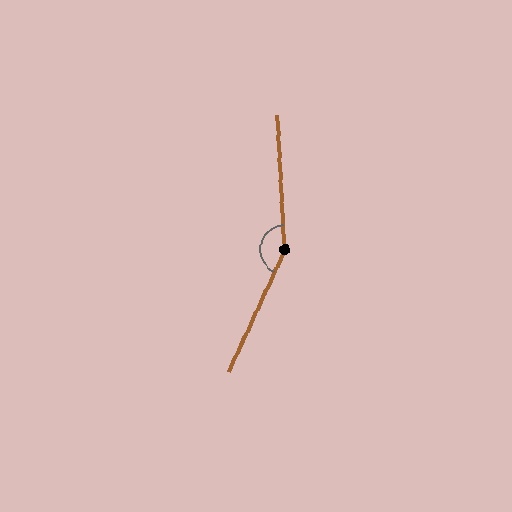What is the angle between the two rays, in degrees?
Approximately 153 degrees.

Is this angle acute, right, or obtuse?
It is obtuse.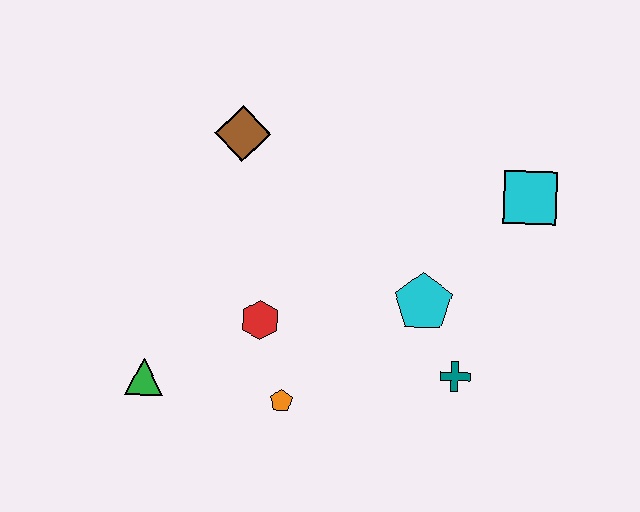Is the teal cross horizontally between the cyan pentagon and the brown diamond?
No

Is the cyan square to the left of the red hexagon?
No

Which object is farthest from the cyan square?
The green triangle is farthest from the cyan square.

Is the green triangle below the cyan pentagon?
Yes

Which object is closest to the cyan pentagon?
The teal cross is closest to the cyan pentagon.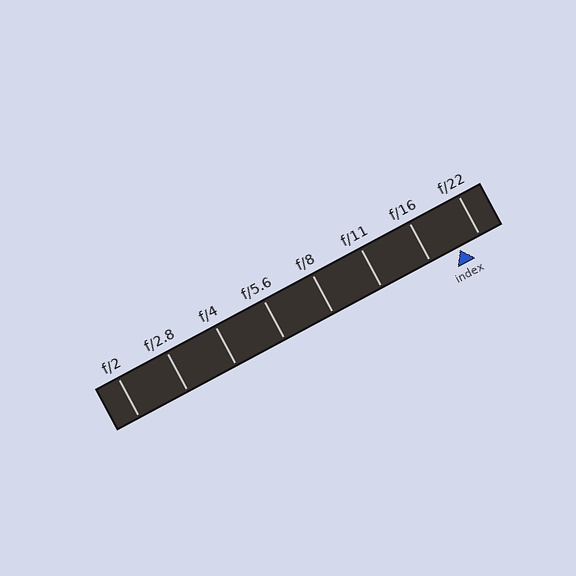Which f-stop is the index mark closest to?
The index mark is closest to f/22.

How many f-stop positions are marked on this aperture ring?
There are 8 f-stop positions marked.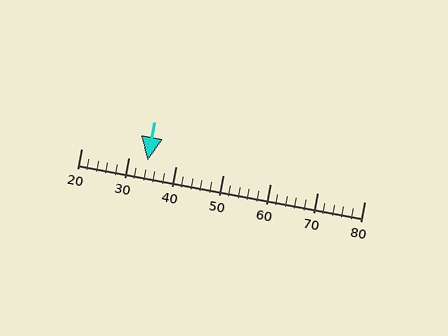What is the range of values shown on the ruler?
The ruler shows values from 20 to 80.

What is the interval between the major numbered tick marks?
The major tick marks are spaced 10 units apart.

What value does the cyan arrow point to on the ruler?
The cyan arrow points to approximately 34.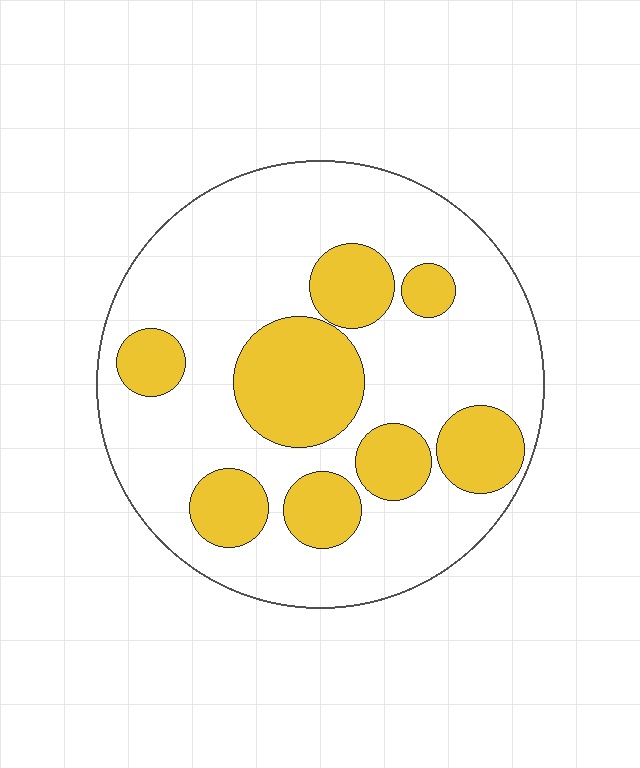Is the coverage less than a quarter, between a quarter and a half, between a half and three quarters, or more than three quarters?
Between a quarter and a half.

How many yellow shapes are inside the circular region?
8.